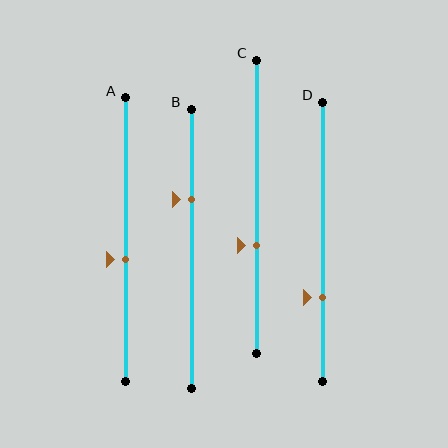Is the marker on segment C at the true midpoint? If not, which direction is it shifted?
No, the marker on segment C is shifted downward by about 13% of the segment length.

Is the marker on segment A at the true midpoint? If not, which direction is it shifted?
No, the marker on segment A is shifted downward by about 7% of the segment length.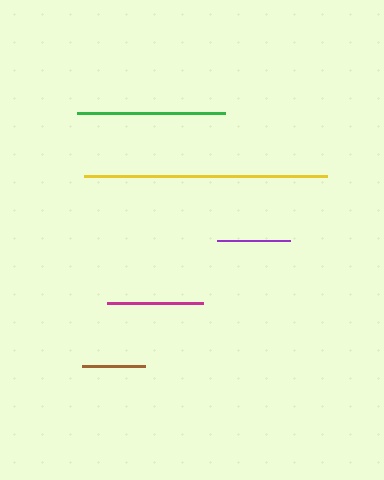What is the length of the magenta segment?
The magenta segment is approximately 96 pixels long.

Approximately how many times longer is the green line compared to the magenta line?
The green line is approximately 1.5 times the length of the magenta line.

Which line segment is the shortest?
The brown line is the shortest at approximately 63 pixels.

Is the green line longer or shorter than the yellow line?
The yellow line is longer than the green line.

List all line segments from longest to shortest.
From longest to shortest: yellow, green, magenta, purple, brown.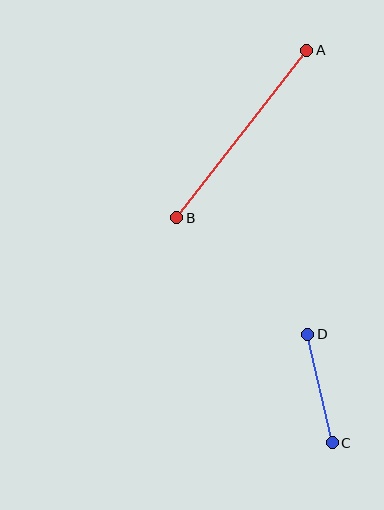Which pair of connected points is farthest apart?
Points A and B are farthest apart.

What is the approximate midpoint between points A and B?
The midpoint is at approximately (242, 134) pixels.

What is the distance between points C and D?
The distance is approximately 111 pixels.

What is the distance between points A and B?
The distance is approximately 212 pixels.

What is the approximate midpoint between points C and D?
The midpoint is at approximately (320, 388) pixels.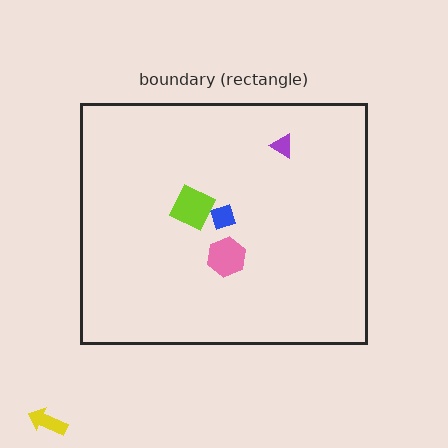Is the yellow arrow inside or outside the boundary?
Outside.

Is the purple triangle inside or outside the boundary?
Inside.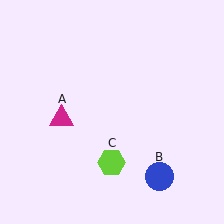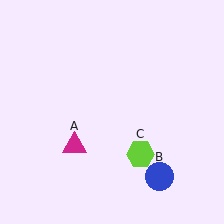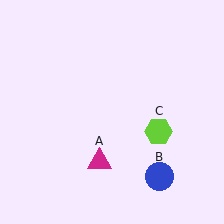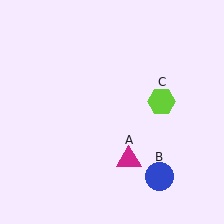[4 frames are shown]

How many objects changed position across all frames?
2 objects changed position: magenta triangle (object A), lime hexagon (object C).